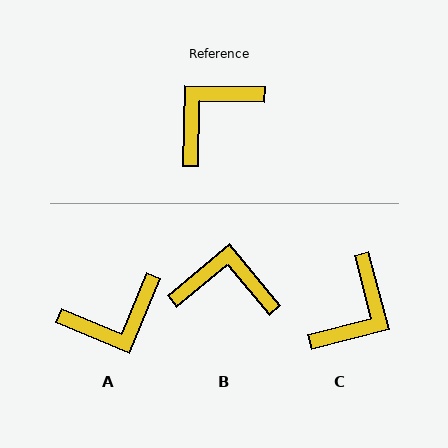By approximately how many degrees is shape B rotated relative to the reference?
Approximately 49 degrees clockwise.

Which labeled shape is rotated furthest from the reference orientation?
C, about 164 degrees away.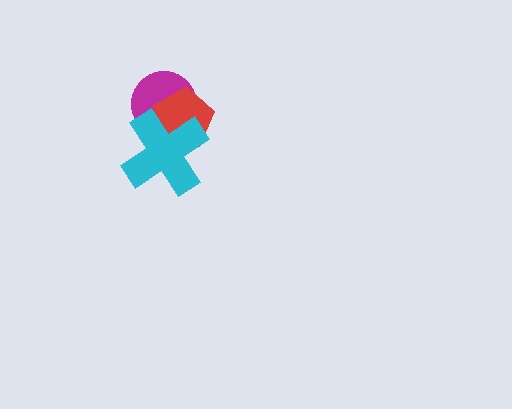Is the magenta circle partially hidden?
Yes, it is partially covered by another shape.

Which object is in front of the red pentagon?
The cyan cross is in front of the red pentagon.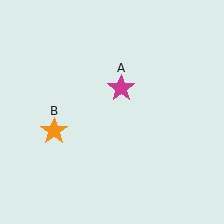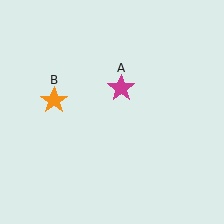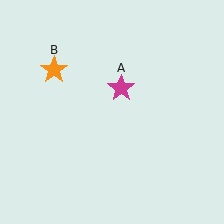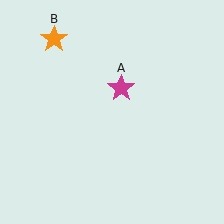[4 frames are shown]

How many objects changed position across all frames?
1 object changed position: orange star (object B).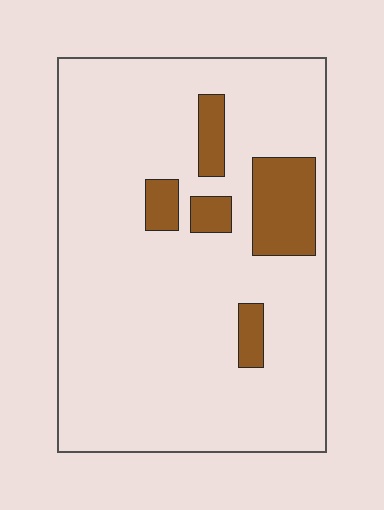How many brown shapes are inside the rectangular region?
5.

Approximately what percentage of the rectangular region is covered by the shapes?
Approximately 15%.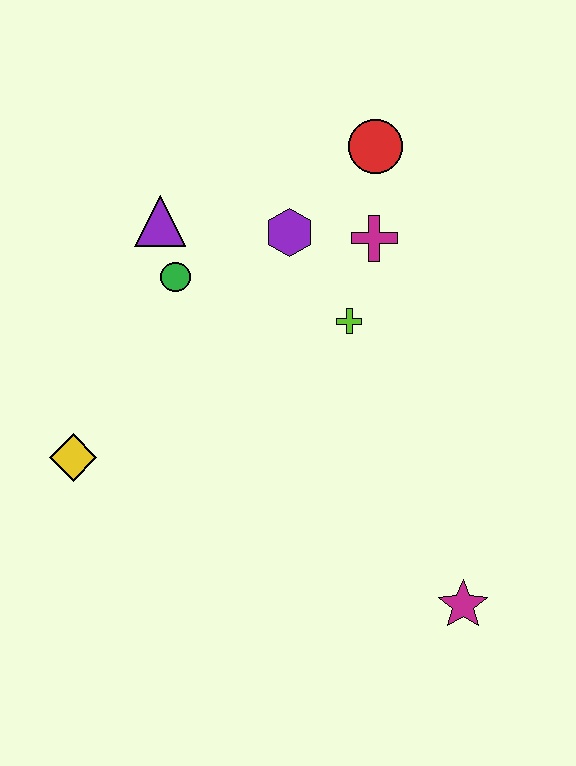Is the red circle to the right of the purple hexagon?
Yes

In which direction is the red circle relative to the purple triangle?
The red circle is to the right of the purple triangle.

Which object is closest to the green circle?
The purple triangle is closest to the green circle.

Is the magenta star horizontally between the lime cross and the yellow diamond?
No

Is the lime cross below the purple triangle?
Yes